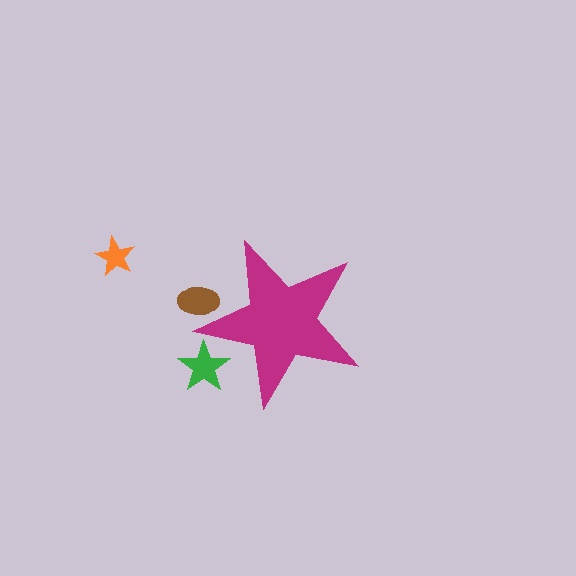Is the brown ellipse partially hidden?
Yes, the brown ellipse is partially hidden behind the magenta star.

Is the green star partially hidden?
Yes, the green star is partially hidden behind the magenta star.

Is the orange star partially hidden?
No, the orange star is fully visible.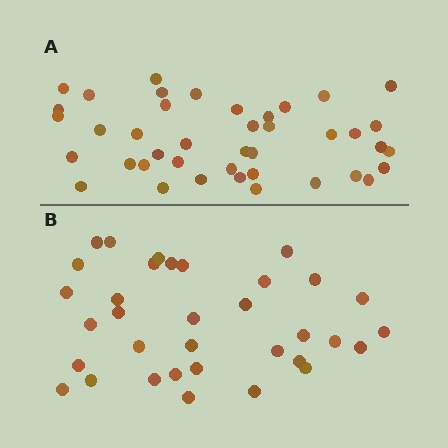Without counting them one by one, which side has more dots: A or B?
Region A (the top region) has more dots.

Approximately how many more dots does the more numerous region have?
Region A has roughly 8 or so more dots than region B.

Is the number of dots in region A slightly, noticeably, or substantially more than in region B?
Region A has only slightly more — the two regions are fairly close. The ratio is roughly 1.2 to 1.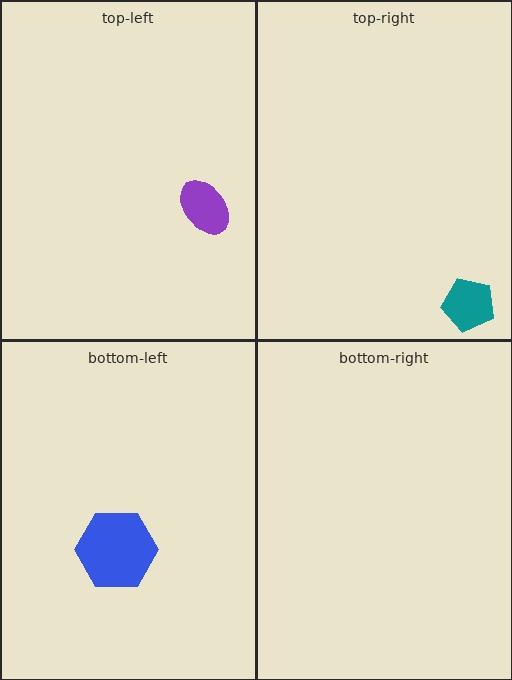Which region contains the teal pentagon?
The top-right region.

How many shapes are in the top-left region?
1.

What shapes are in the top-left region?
The purple ellipse.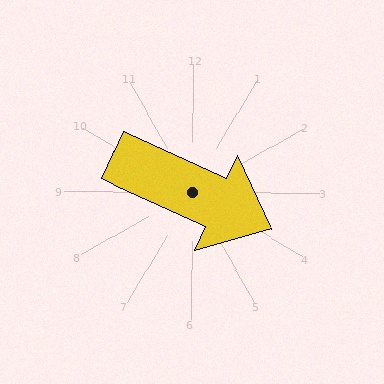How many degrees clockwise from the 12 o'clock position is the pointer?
Approximately 114 degrees.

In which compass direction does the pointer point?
Southeast.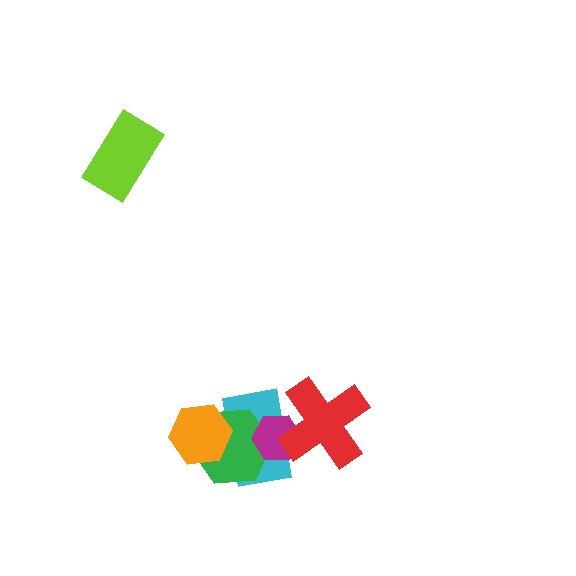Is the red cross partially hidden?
No, no other shape covers it.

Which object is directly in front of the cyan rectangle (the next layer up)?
The green hexagon is directly in front of the cyan rectangle.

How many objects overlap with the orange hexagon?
2 objects overlap with the orange hexagon.